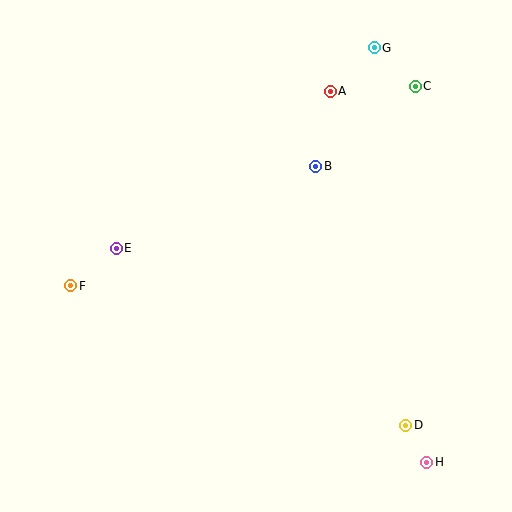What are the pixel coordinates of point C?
Point C is at (415, 86).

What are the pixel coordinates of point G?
Point G is at (374, 48).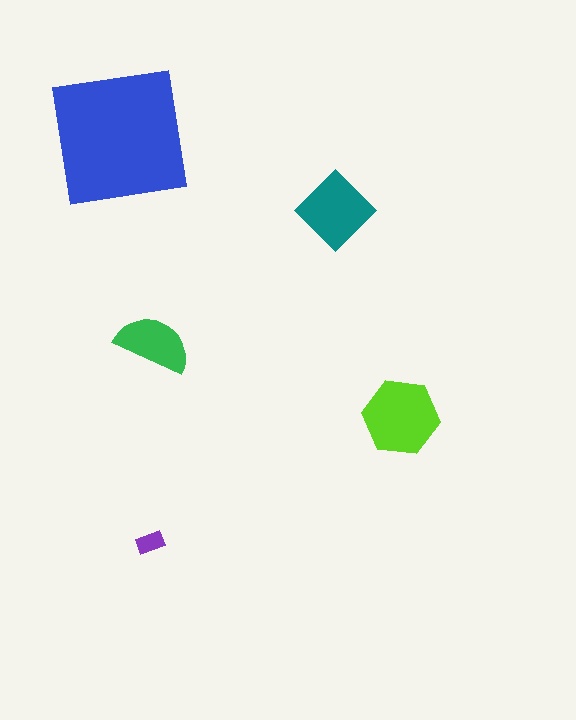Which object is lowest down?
The purple rectangle is bottommost.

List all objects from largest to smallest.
The blue square, the lime hexagon, the teal diamond, the green semicircle, the purple rectangle.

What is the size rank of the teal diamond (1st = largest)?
3rd.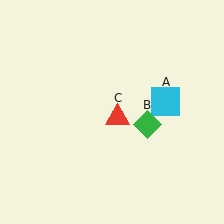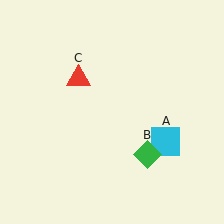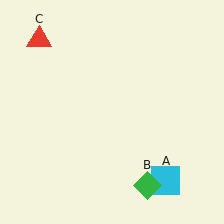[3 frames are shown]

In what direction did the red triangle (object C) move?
The red triangle (object C) moved up and to the left.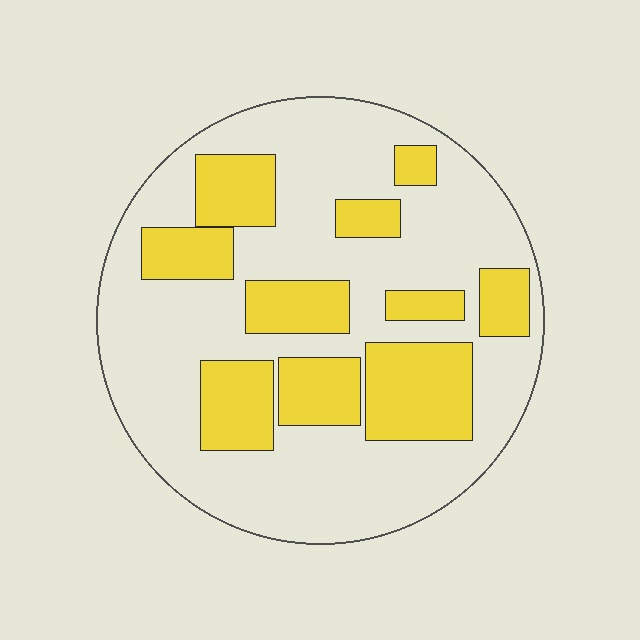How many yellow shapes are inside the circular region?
10.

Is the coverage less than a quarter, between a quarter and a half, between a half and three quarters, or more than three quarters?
Between a quarter and a half.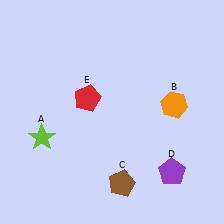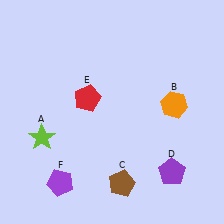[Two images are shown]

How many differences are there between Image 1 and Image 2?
There is 1 difference between the two images.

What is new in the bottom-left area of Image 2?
A purple pentagon (F) was added in the bottom-left area of Image 2.